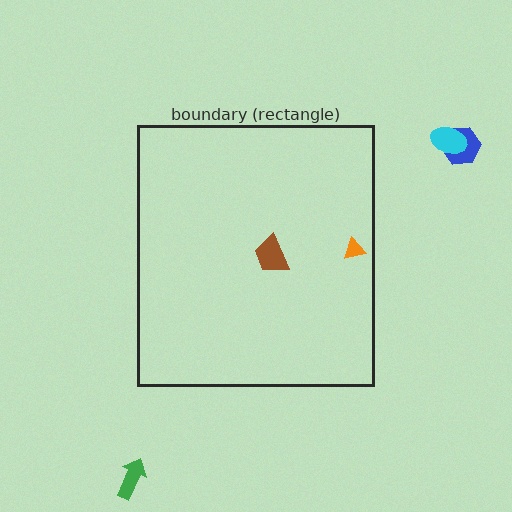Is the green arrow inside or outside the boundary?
Outside.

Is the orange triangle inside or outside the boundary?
Inside.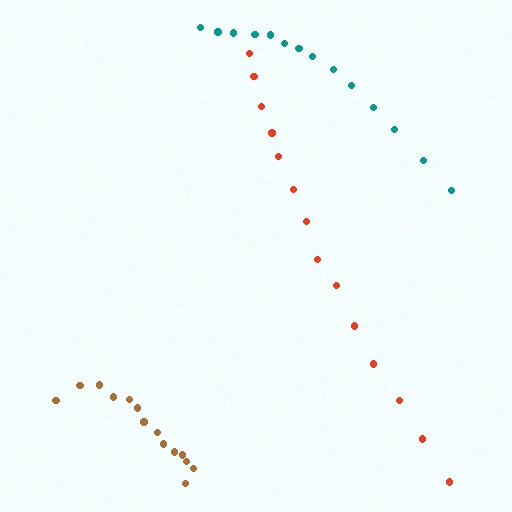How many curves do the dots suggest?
There are 3 distinct paths.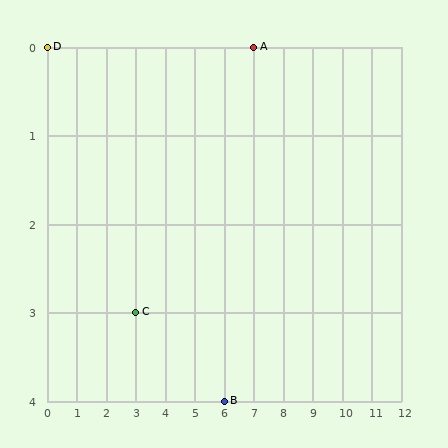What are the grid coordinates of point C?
Point C is at grid coordinates (3, 3).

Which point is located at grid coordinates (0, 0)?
Point D is at (0, 0).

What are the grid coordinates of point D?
Point D is at grid coordinates (0, 0).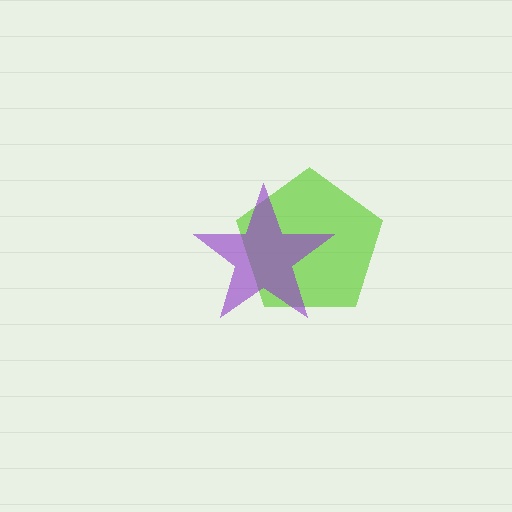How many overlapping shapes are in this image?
There are 2 overlapping shapes in the image.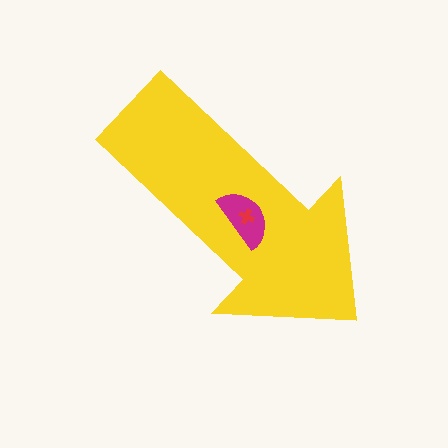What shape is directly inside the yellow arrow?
The magenta semicircle.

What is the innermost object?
The red cross.